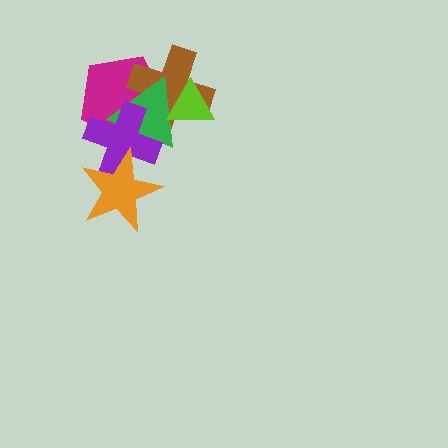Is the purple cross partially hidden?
Yes, it is partially covered by another shape.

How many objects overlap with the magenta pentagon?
3 objects overlap with the magenta pentagon.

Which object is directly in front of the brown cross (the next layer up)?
The green triangle is directly in front of the brown cross.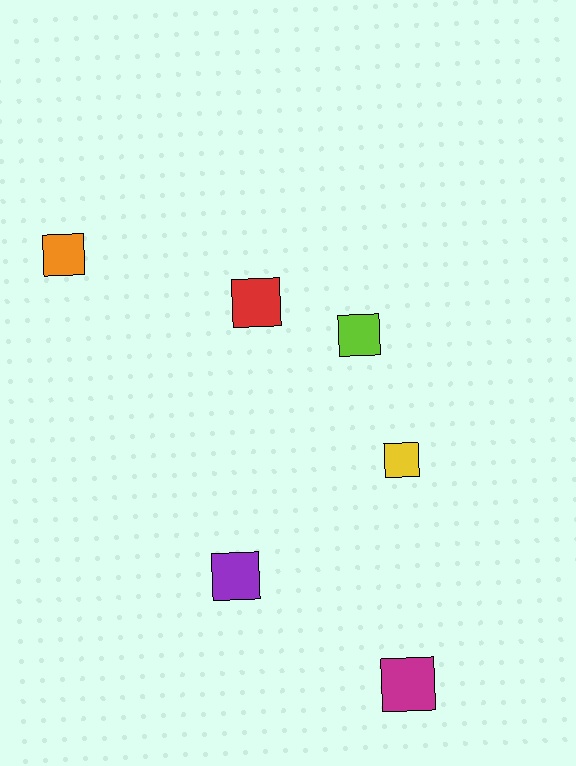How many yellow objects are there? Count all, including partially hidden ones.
There is 1 yellow object.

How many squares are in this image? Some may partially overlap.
There are 6 squares.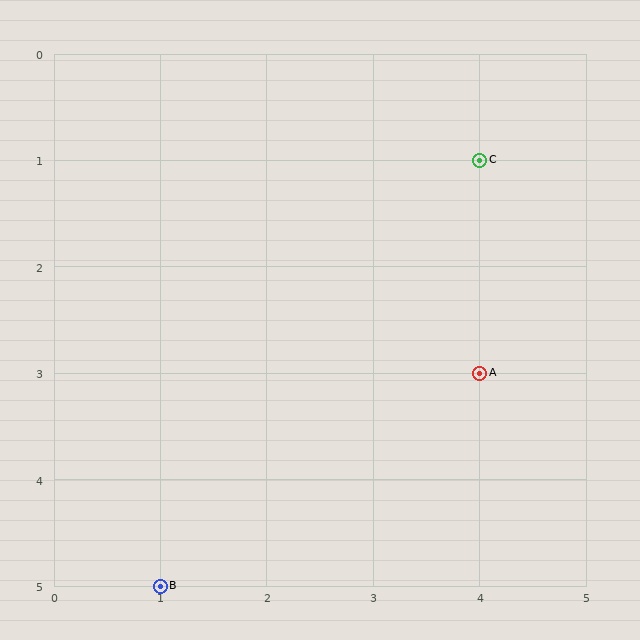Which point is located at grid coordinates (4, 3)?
Point A is at (4, 3).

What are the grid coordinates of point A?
Point A is at grid coordinates (4, 3).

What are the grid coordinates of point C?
Point C is at grid coordinates (4, 1).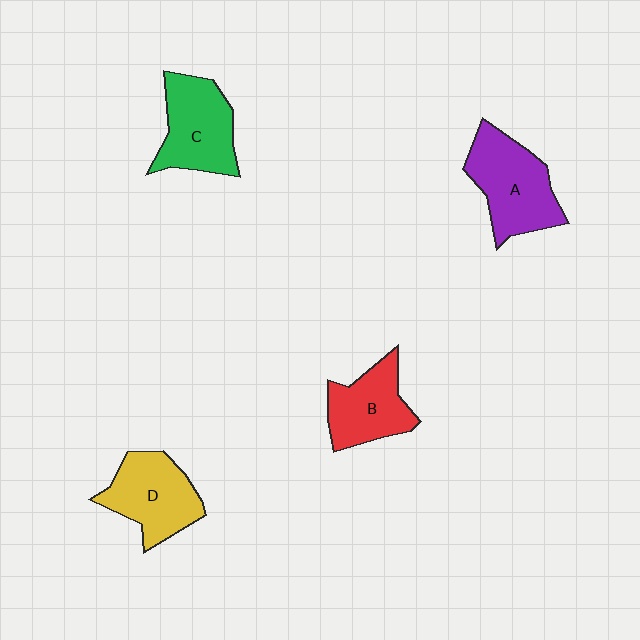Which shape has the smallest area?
Shape B (red).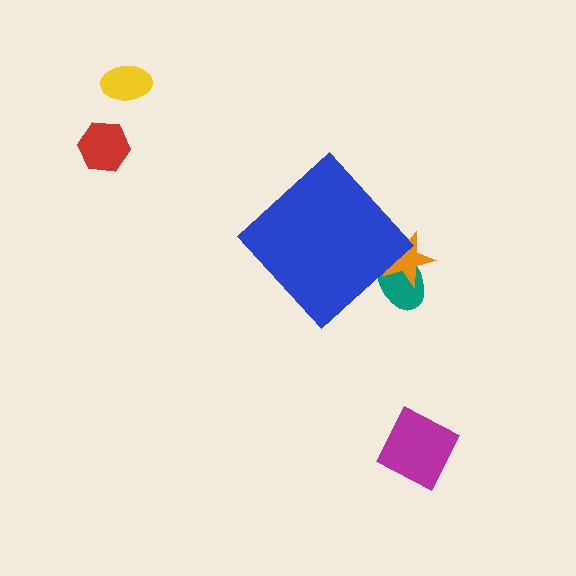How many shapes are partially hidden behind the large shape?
2 shapes are partially hidden.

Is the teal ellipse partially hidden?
Yes, the teal ellipse is partially hidden behind the blue diamond.